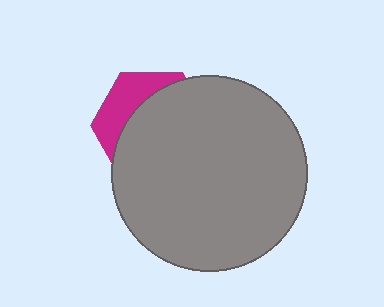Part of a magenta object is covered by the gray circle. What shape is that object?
It is a hexagon.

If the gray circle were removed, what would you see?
You would see the complete magenta hexagon.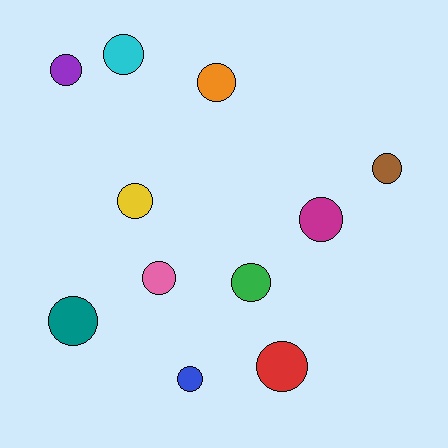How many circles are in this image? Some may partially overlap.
There are 11 circles.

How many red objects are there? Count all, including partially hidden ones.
There is 1 red object.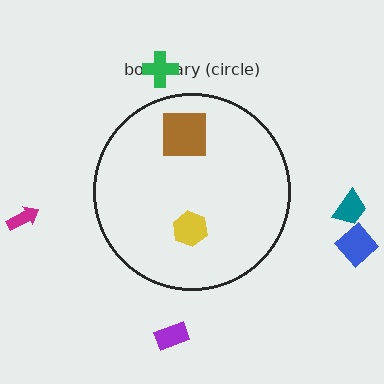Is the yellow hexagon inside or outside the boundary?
Inside.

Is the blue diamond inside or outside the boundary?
Outside.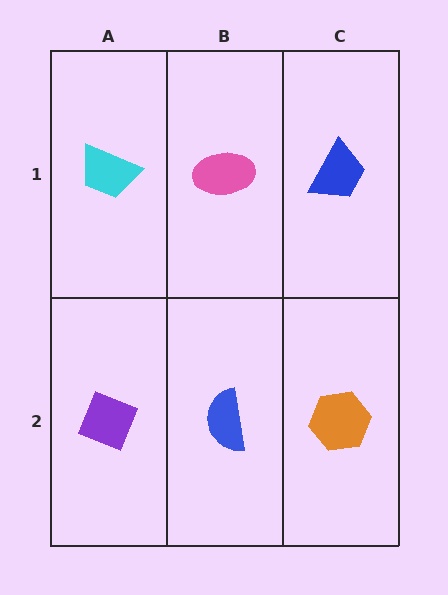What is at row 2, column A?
A purple diamond.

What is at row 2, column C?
An orange hexagon.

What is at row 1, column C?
A blue trapezoid.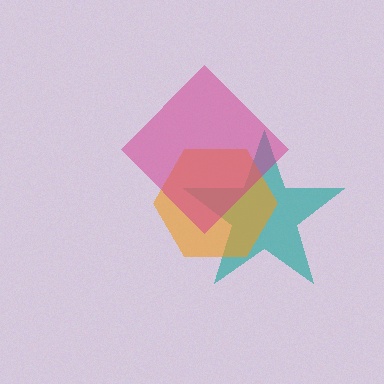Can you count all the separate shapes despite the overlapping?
Yes, there are 3 separate shapes.